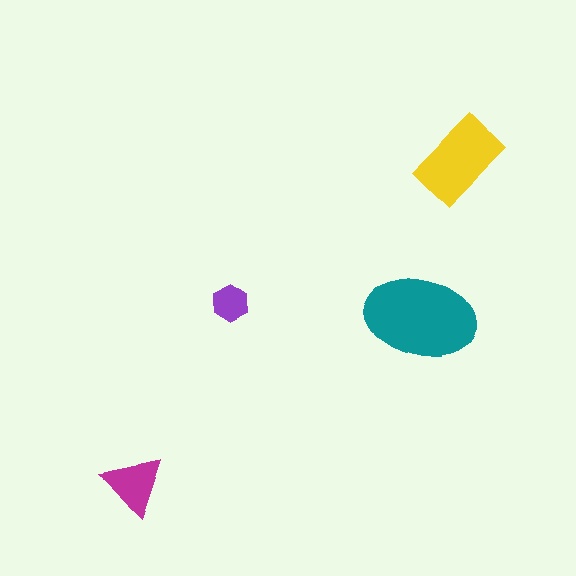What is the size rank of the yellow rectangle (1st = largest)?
2nd.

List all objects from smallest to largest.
The purple hexagon, the magenta triangle, the yellow rectangle, the teal ellipse.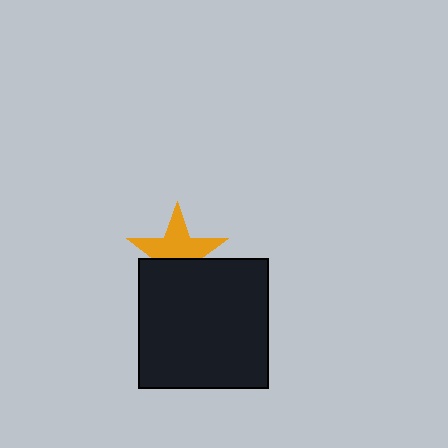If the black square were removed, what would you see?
You would see the complete orange star.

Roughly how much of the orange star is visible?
About half of it is visible (roughly 58%).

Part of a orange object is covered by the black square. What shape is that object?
It is a star.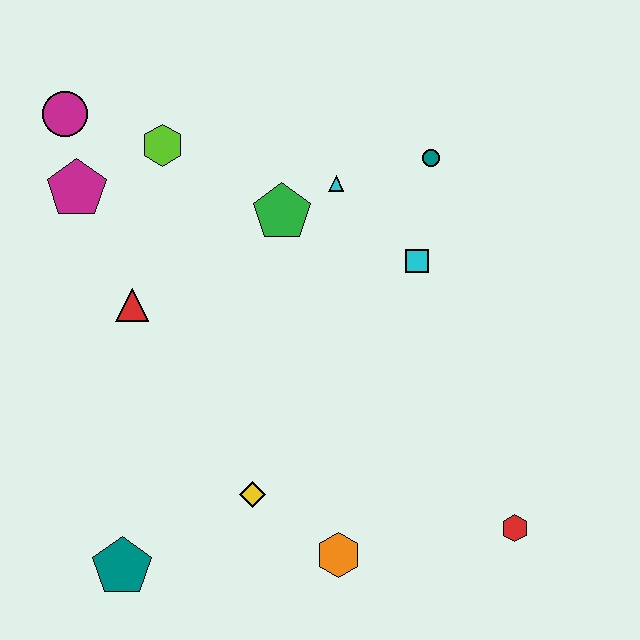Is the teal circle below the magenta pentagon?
No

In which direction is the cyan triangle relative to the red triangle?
The cyan triangle is to the right of the red triangle.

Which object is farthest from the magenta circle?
The red hexagon is farthest from the magenta circle.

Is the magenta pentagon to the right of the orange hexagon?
No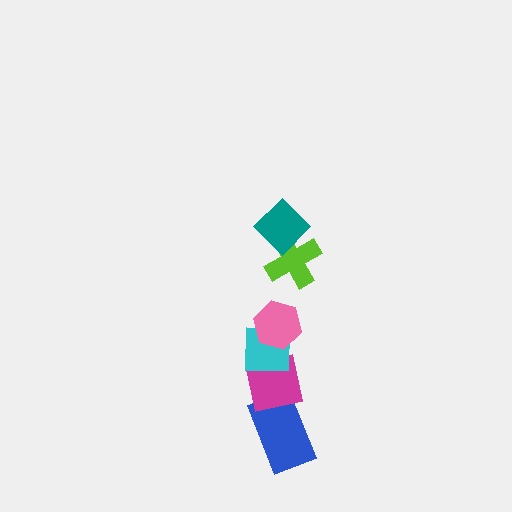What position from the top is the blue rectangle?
The blue rectangle is 6th from the top.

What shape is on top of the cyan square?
The pink hexagon is on top of the cyan square.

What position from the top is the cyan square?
The cyan square is 4th from the top.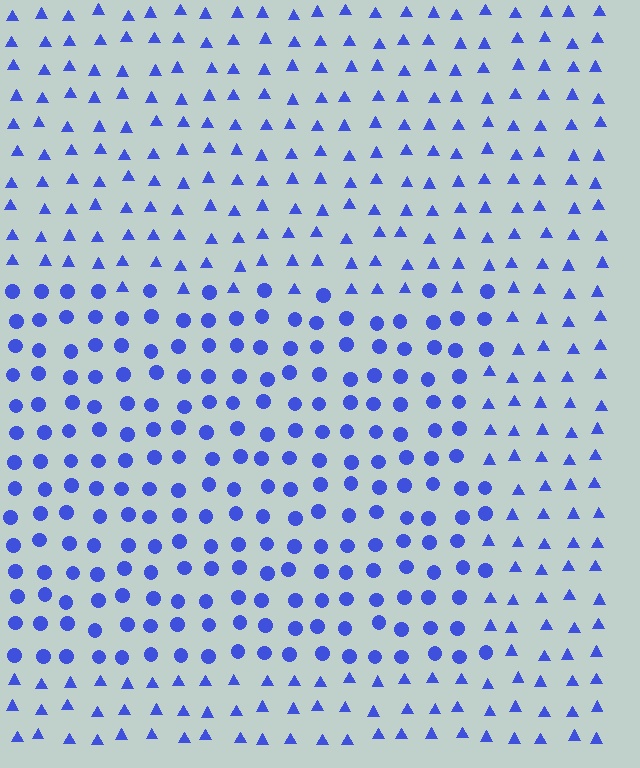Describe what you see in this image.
The image is filled with small blue elements arranged in a uniform grid. A rectangle-shaped region contains circles, while the surrounding area contains triangles. The boundary is defined purely by the change in element shape.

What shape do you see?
I see a rectangle.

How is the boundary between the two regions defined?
The boundary is defined by a change in element shape: circles inside vs. triangles outside. All elements share the same color and spacing.